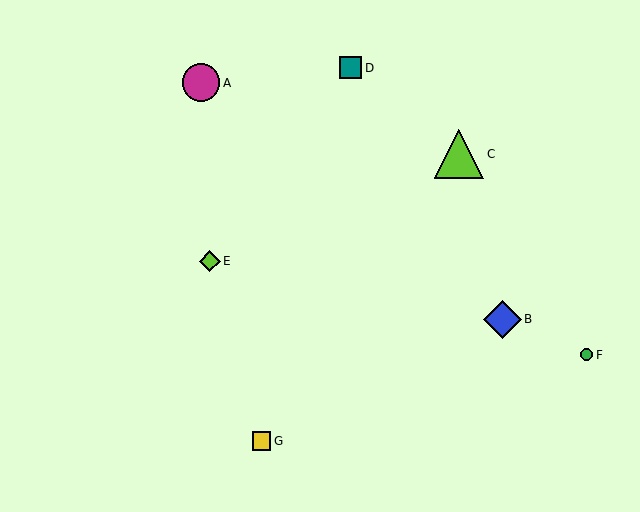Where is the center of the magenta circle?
The center of the magenta circle is at (201, 83).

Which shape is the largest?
The lime triangle (labeled C) is the largest.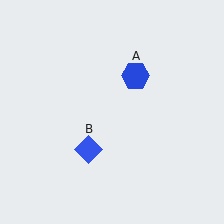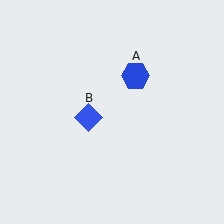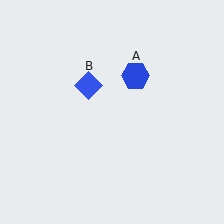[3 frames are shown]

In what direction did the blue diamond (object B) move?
The blue diamond (object B) moved up.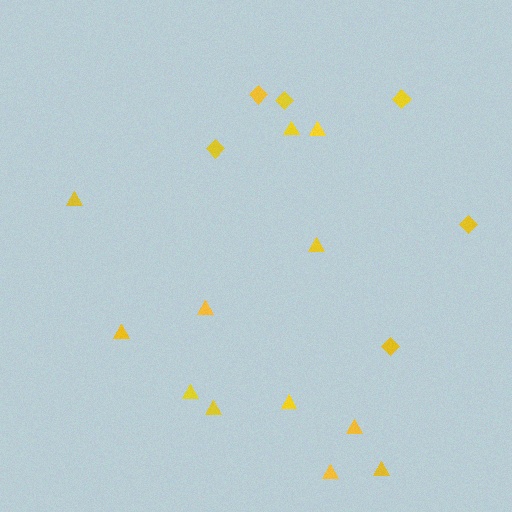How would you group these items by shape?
There are 2 groups: one group of triangles (12) and one group of diamonds (6).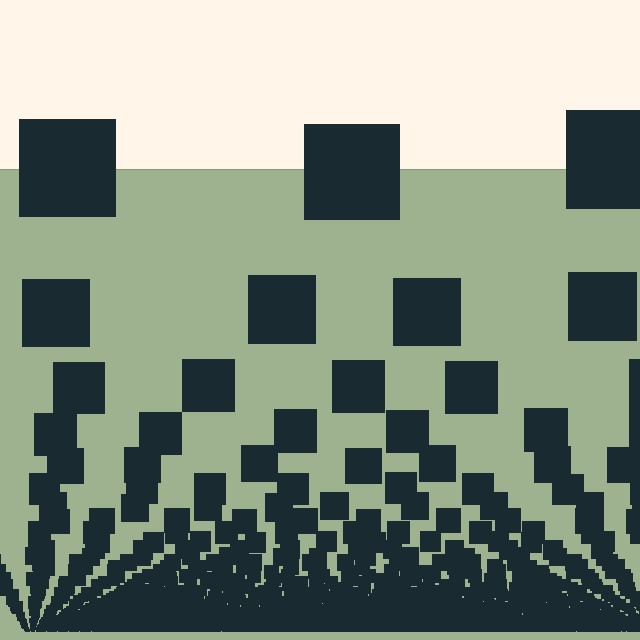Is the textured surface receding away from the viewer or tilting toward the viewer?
The surface appears to tilt toward the viewer. Texture elements get larger and sparser toward the top.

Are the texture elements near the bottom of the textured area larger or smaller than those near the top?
Smaller. The gradient is inverted — elements near the bottom are smaller and denser.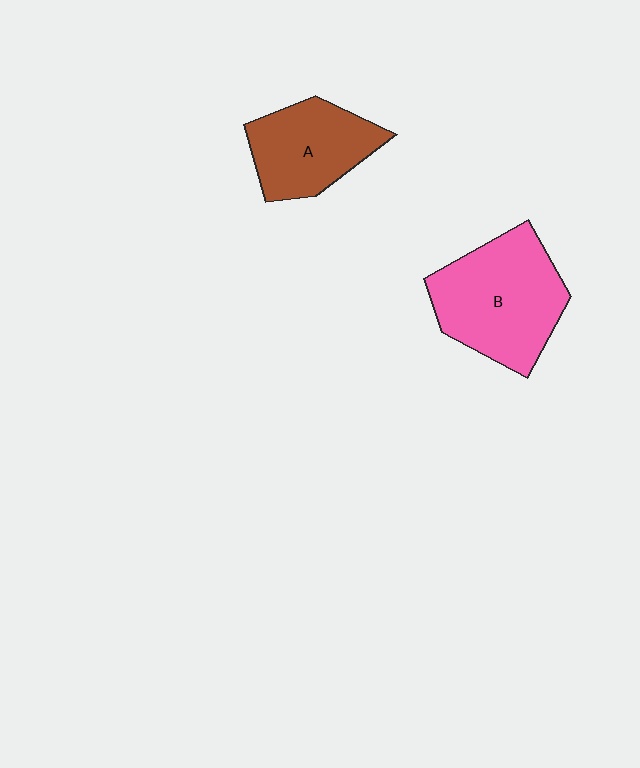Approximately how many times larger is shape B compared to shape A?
Approximately 1.4 times.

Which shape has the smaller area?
Shape A (brown).